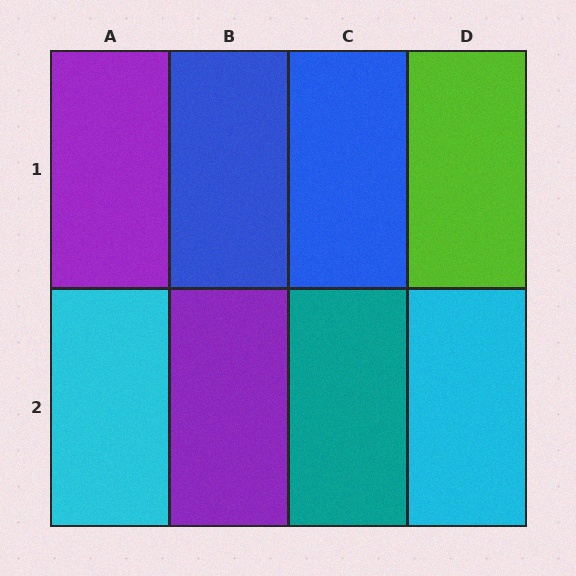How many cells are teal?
1 cell is teal.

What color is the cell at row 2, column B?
Purple.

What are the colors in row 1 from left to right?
Purple, blue, blue, lime.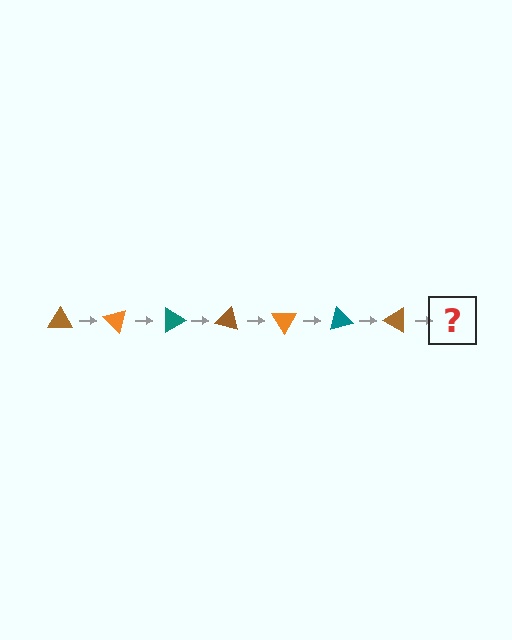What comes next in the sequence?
The next element should be an orange triangle, rotated 315 degrees from the start.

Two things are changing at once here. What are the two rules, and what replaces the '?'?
The two rules are that it rotates 45 degrees each step and the color cycles through brown, orange, and teal. The '?' should be an orange triangle, rotated 315 degrees from the start.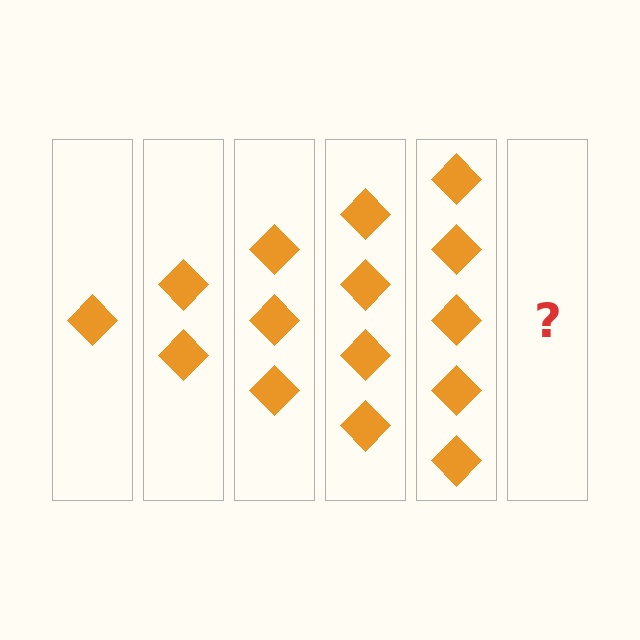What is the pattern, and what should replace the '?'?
The pattern is that each step adds one more diamond. The '?' should be 6 diamonds.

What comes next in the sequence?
The next element should be 6 diamonds.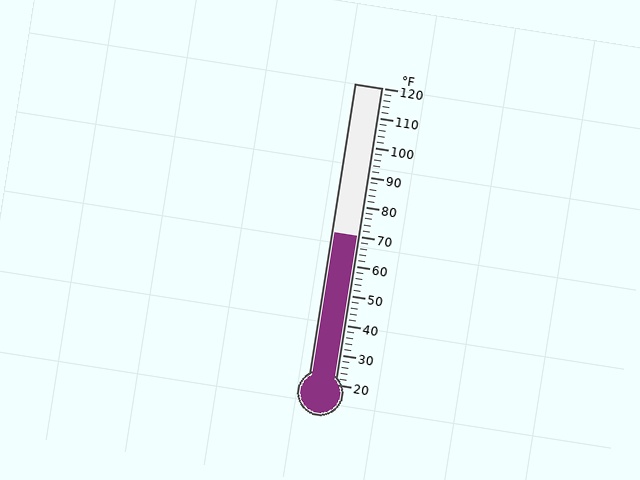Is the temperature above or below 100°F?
The temperature is below 100°F.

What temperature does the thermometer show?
The thermometer shows approximately 70°F.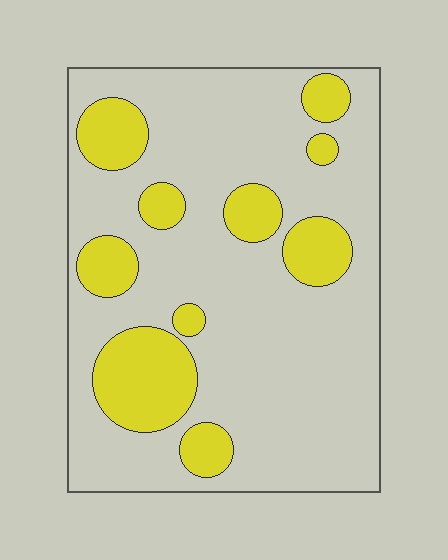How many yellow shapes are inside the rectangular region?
10.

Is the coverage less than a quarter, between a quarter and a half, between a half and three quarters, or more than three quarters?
Less than a quarter.